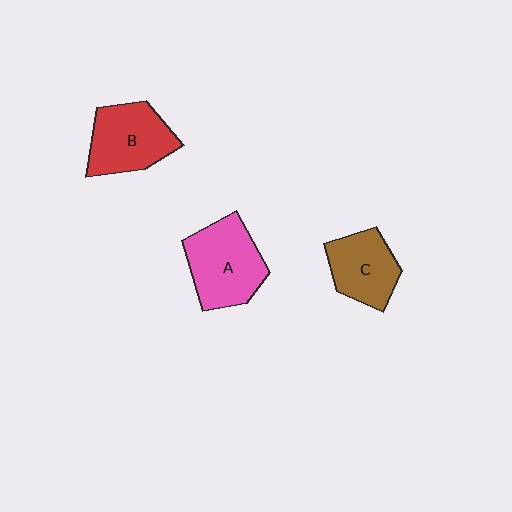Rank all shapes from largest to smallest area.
From largest to smallest: A (pink), B (red), C (brown).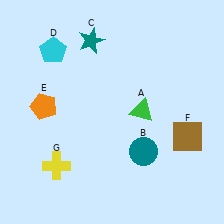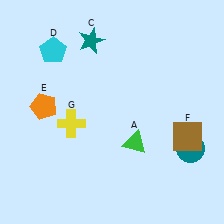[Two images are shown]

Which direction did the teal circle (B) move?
The teal circle (B) moved right.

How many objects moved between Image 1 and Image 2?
3 objects moved between the two images.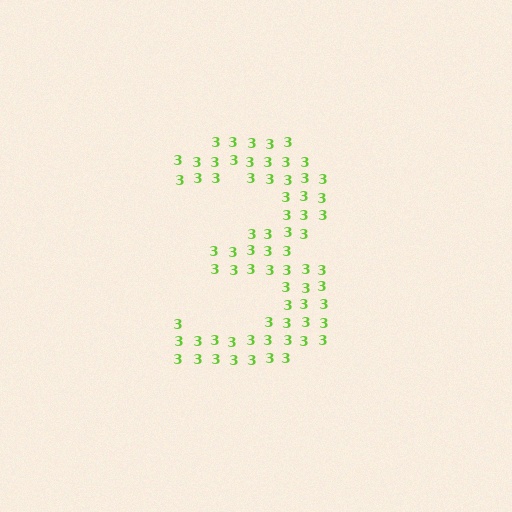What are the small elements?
The small elements are digit 3's.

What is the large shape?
The large shape is the digit 3.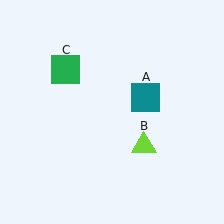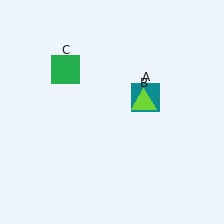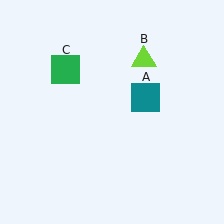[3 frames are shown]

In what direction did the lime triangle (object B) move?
The lime triangle (object B) moved up.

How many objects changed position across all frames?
1 object changed position: lime triangle (object B).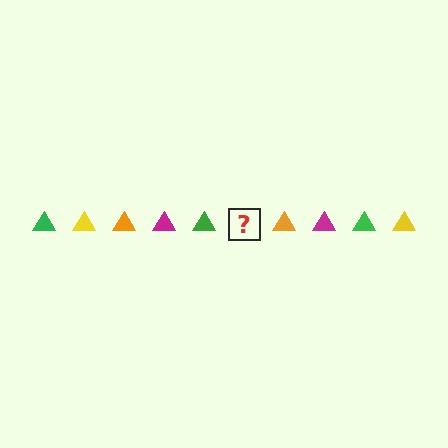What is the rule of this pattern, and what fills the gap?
The rule is that the pattern cycles through green, yellow, orange, magenta triangles. The gap should be filled with a yellow triangle.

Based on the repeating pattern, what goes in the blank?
The blank should be a yellow triangle.